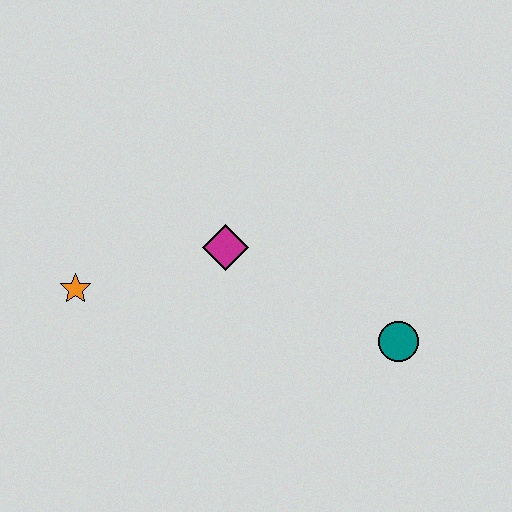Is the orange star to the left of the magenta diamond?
Yes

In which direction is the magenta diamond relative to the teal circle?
The magenta diamond is to the left of the teal circle.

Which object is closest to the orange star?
The magenta diamond is closest to the orange star.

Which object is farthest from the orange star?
The teal circle is farthest from the orange star.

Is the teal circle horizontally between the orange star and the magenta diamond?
No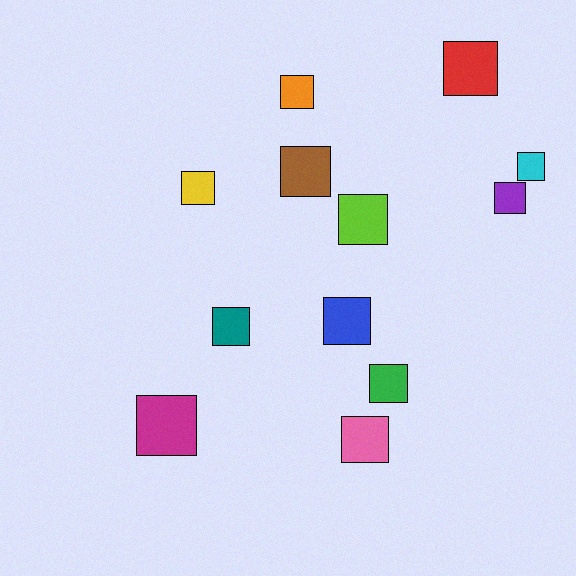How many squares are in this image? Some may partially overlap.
There are 12 squares.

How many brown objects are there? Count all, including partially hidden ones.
There is 1 brown object.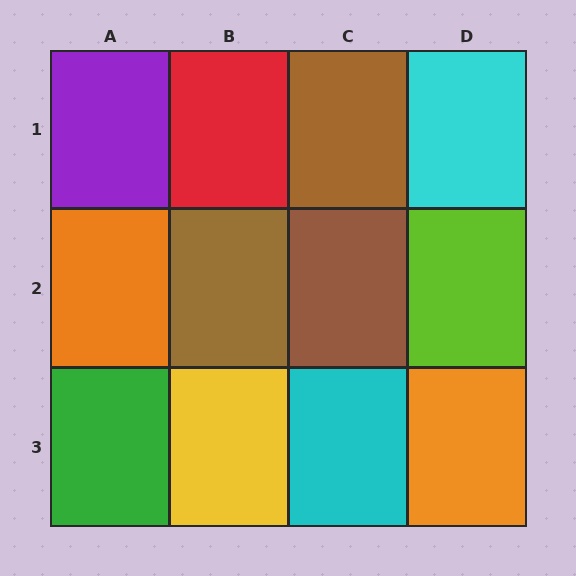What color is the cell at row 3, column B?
Yellow.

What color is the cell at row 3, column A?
Green.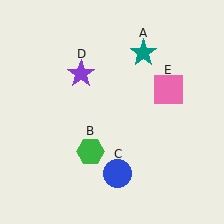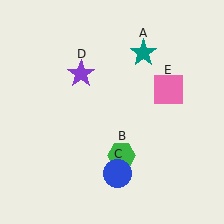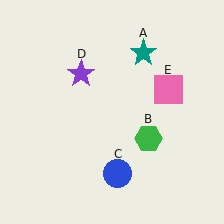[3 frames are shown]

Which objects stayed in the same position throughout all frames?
Teal star (object A) and blue circle (object C) and purple star (object D) and pink square (object E) remained stationary.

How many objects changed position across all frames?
1 object changed position: green hexagon (object B).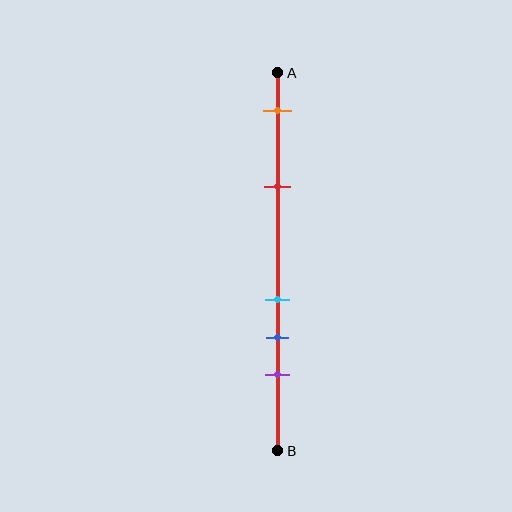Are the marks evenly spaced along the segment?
No, the marks are not evenly spaced.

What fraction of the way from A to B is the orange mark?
The orange mark is approximately 10% (0.1) of the way from A to B.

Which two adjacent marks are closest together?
The cyan and blue marks are the closest adjacent pair.